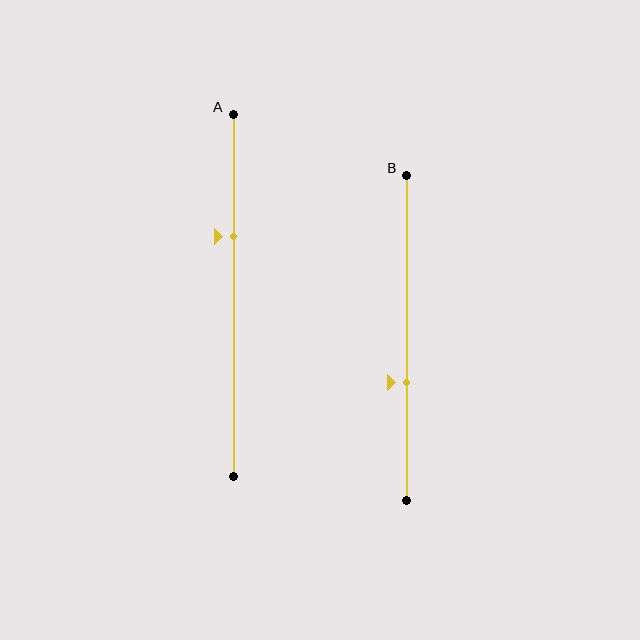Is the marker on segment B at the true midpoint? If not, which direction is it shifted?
No, the marker on segment B is shifted downward by about 14% of the segment length.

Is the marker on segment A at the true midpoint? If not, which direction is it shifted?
No, the marker on segment A is shifted upward by about 16% of the segment length.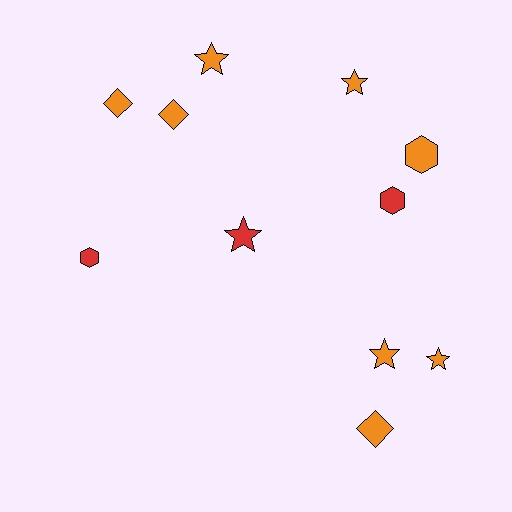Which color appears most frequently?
Orange, with 8 objects.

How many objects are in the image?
There are 11 objects.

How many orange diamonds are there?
There are 3 orange diamonds.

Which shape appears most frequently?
Star, with 5 objects.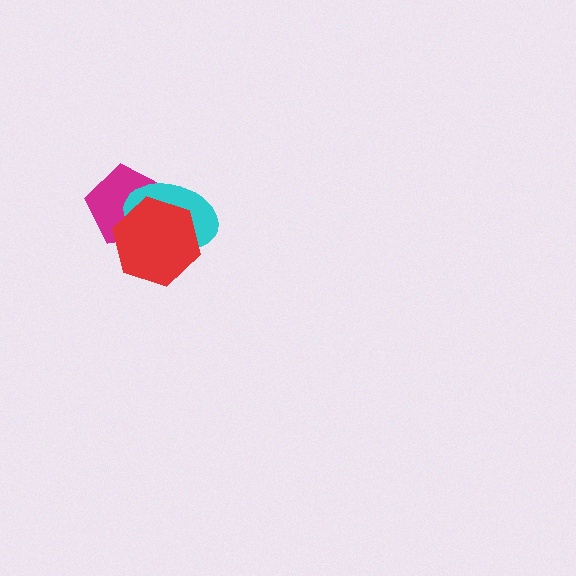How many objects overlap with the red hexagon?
2 objects overlap with the red hexagon.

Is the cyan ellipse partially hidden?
Yes, it is partially covered by another shape.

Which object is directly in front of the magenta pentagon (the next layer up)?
The cyan ellipse is directly in front of the magenta pentagon.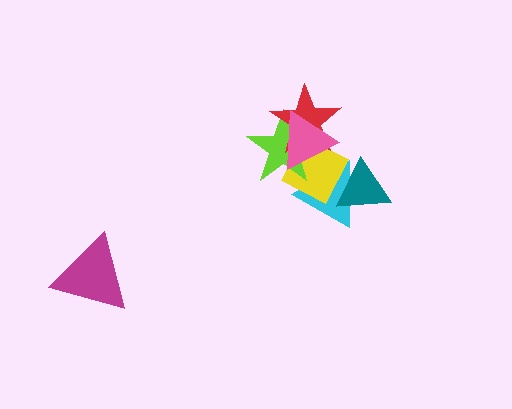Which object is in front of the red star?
The pink triangle is in front of the red star.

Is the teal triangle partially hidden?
Yes, it is partially covered by another shape.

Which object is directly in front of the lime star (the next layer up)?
The red star is directly in front of the lime star.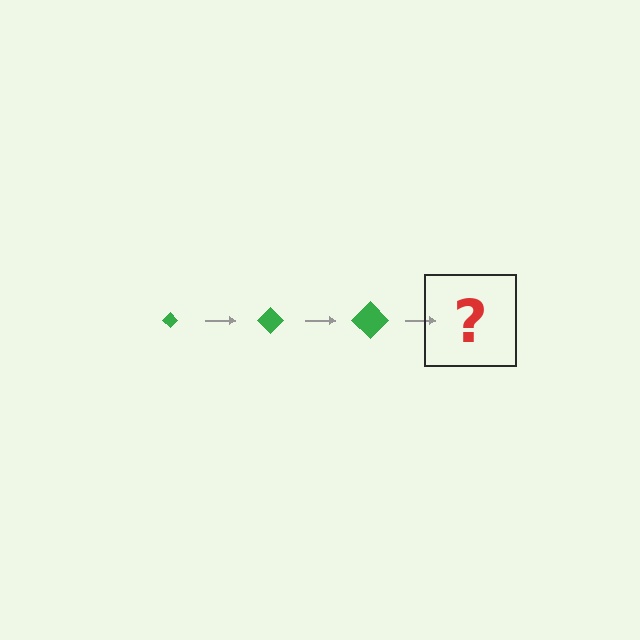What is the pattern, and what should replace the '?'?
The pattern is that the diamond gets progressively larger each step. The '?' should be a green diamond, larger than the previous one.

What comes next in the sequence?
The next element should be a green diamond, larger than the previous one.